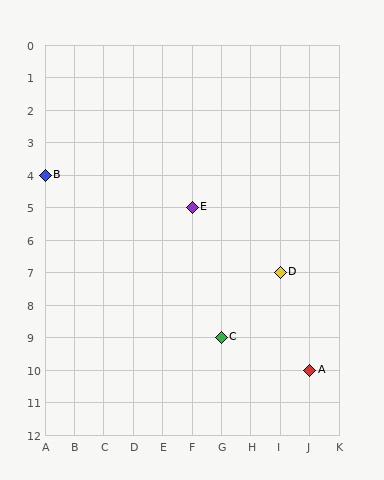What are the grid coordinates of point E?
Point E is at grid coordinates (F, 5).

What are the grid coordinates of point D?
Point D is at grid coordinates (I, 7).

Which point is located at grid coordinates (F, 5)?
Point E is at (F, 5).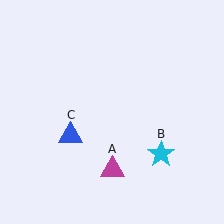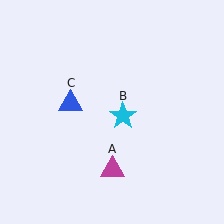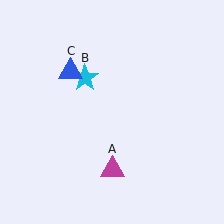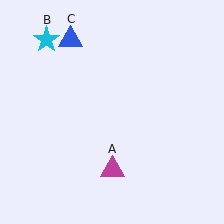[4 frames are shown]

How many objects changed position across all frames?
2 objects changed position: cyan star (object B), blue triangle (object C).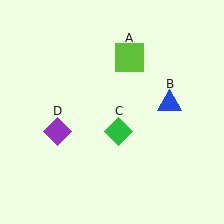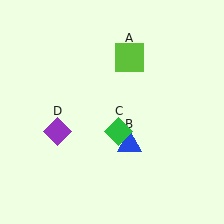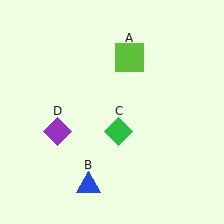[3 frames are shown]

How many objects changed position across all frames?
1 object changed position: blue triangle (object B).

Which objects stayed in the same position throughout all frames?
Lime square (object A) and green diamond (object C) and purple diamond (object D) remained stationary.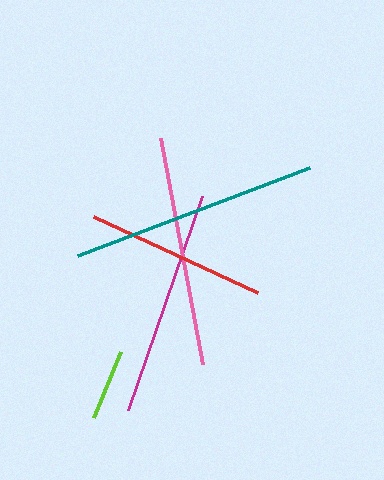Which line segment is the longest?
The teal line is the longest at approximately 248 pixels.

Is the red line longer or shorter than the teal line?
The teal line is longer than the red line.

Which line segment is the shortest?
The lime line is the shortest at approximately 72 pixels.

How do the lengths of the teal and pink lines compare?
The teal and pink lines are approximately the same length.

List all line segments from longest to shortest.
From longest to shortest: teal, pink, magenta, red, lime.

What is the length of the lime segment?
The lime segment is approximately 72 pixels long.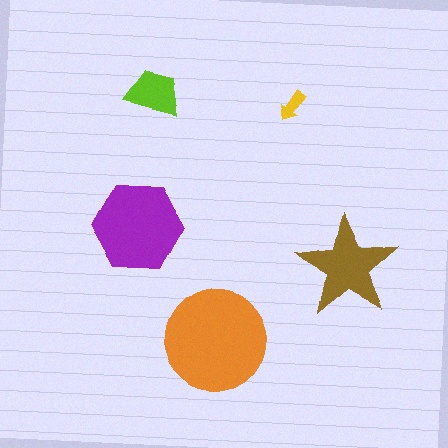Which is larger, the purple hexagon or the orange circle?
The orange circle.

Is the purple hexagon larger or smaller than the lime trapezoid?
Larger.